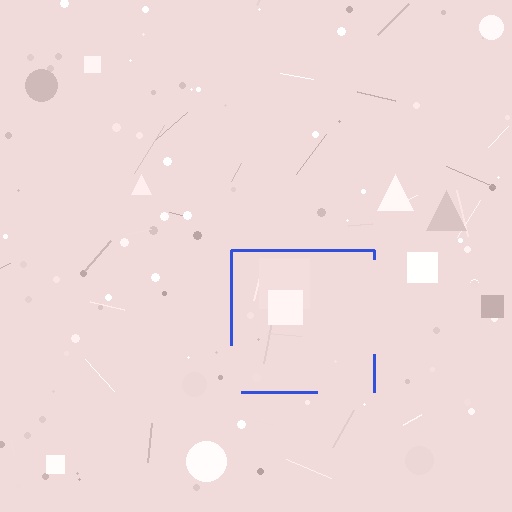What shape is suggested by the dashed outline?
The dashed outline suggests a square.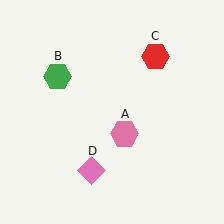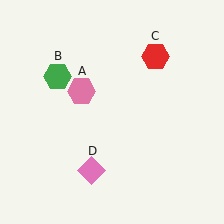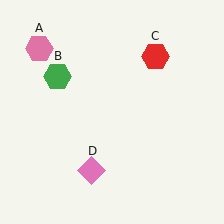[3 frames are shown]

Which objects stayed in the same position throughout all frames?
Green hexagon (object B) and red hexagon (object C) and pink diamond (object D) remained stationary.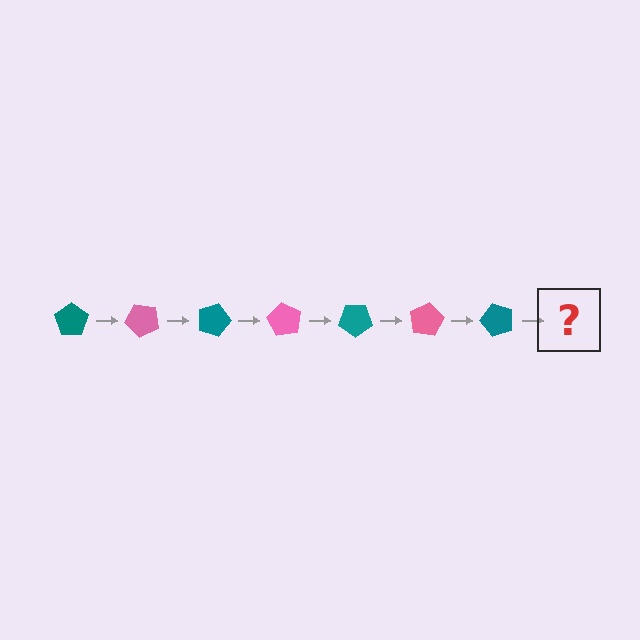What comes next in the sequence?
The next element should be a pink pentagon, rotated 315 degrees from the start.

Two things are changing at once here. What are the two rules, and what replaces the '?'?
The two rules are that it rotates 45 degrees each step and the color cycles through teal and pink. The '?' should be a pink pentagon, rotated 315 degrees from the start.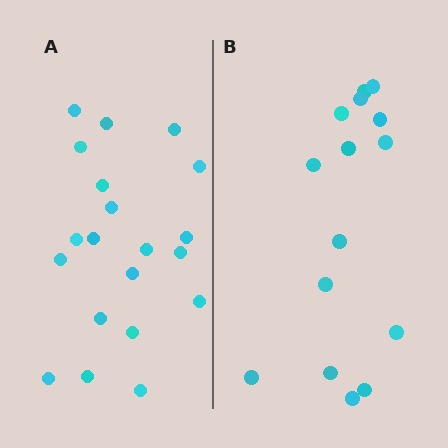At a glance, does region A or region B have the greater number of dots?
Region A (the left region) has more dots.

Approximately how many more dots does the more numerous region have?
Region A has about 5 more dots than region B.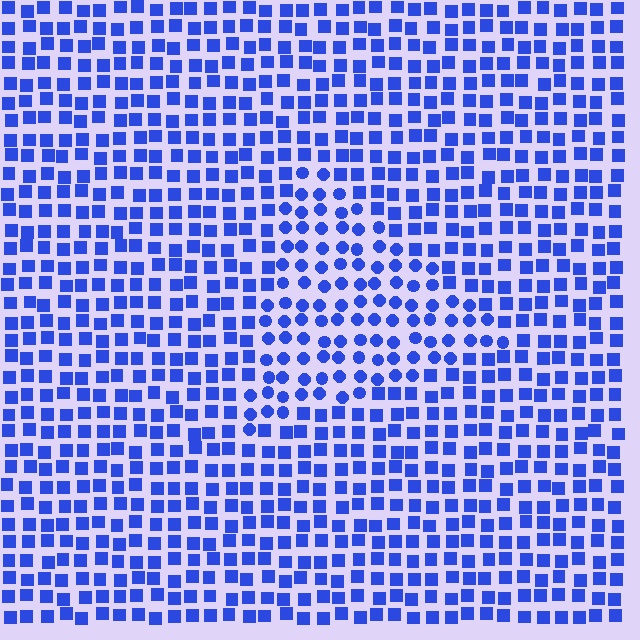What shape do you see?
I see a triangle.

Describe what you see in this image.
The image is filled with small blue elements arranged in a uniform grid. A triangle-shaped region contains circles, while the surrounding area contains squares. The boundary is defined purely by the change in element shape.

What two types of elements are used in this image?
The image uses circles inside the triangle region and squares outside it.